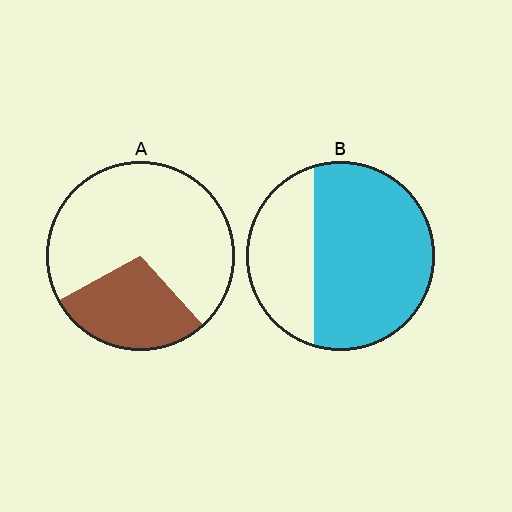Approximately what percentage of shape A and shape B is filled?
A is approximately 30% and B is approximately 70%.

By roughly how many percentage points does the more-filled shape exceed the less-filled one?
By roughly 40 percentage points (B over A).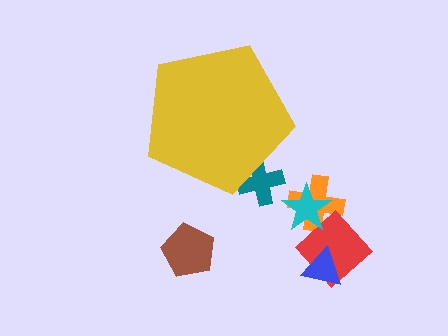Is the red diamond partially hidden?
No, the red diamond is fully visible.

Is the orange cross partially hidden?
No, the orange cross is fully visible.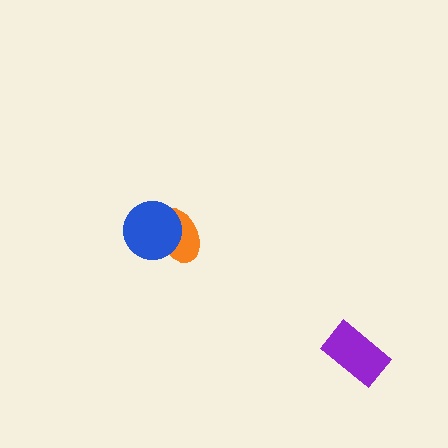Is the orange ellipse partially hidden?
Yes, it is partially covered by another shape.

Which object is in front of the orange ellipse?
The blue circle is in front of the orange ellipse.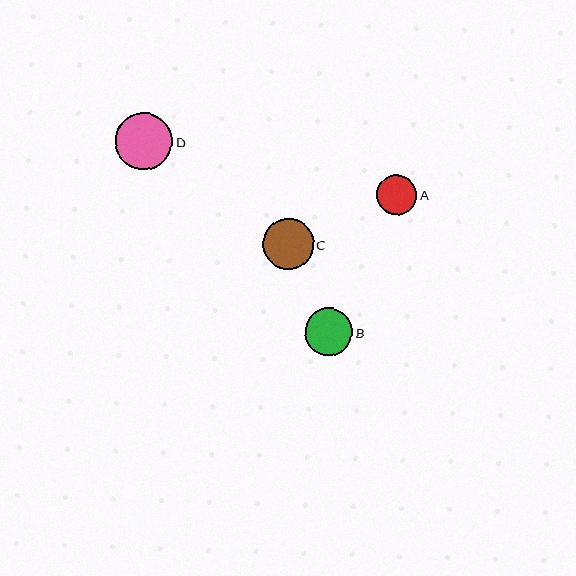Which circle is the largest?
Circle D is the largest with a size of approximately 57 pixels.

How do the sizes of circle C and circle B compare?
Circle C and circle B are approximately the same size.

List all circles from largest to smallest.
From largest to smallest: D, C, B, A.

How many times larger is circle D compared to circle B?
Circle D is approximately 1.2 times the size of circle B.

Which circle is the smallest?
Circle A is the smallest with a size of approximately 40 pixels.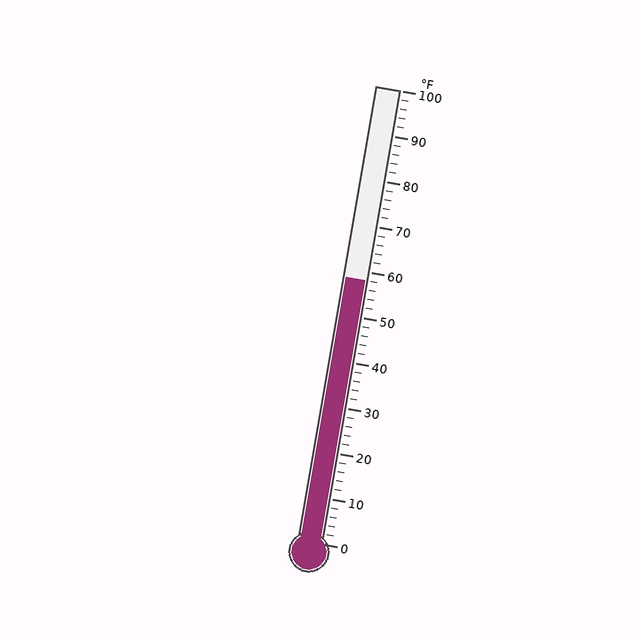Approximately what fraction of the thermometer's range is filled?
The thermometer is filled to approximately 60% of its range.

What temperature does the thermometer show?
The thermometer shows approximately 58°F.